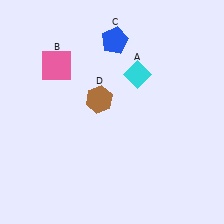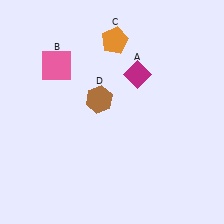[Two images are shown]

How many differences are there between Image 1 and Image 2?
There are 2 differences between the two images.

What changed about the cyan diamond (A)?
In Image 1, A is cyan. In Image 2, it changed to magenta.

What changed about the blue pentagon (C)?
In Image 1, C is blue. In Image 2, it changed to orange.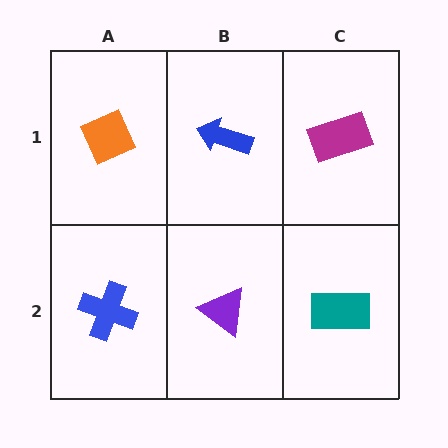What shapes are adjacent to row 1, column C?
A teal rectangle (row 2, column C), a blue arrow (row 1, column B).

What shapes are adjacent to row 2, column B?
A blue arrow (row 1, column B), a blue cross (row 2, column A), a teal rectangle (row 2, column C).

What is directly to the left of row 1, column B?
An orange diamond.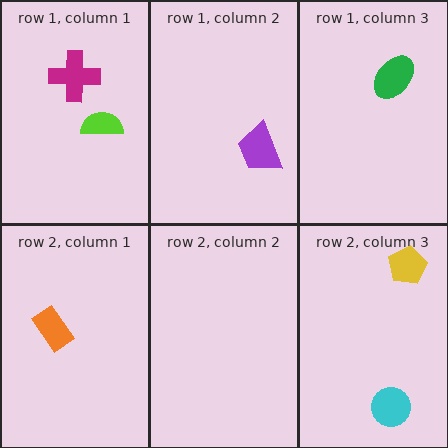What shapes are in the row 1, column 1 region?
The lime semicircle, the magenta cross.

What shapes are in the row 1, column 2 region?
The purple trapezoid.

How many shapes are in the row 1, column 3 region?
1.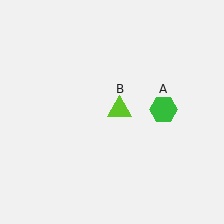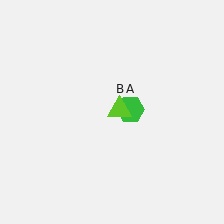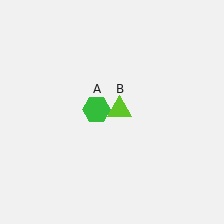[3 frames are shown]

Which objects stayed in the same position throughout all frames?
Lime triangle (object B) remained stationary.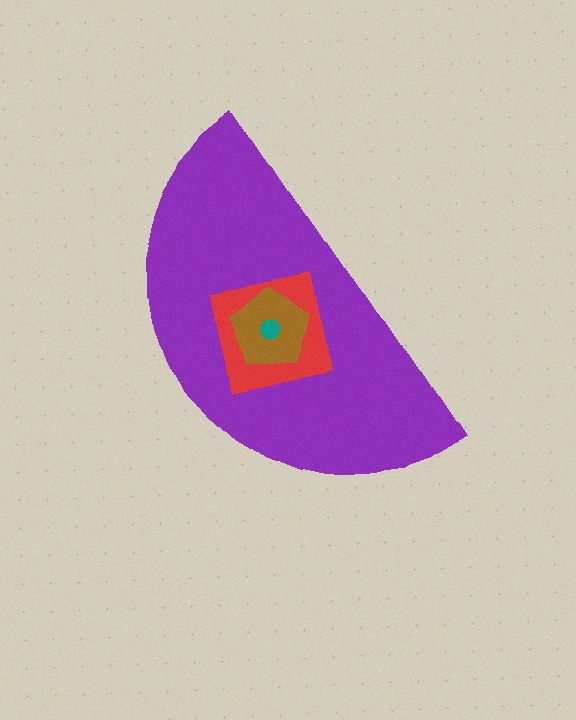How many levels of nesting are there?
4.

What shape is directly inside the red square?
The brown pentagon.